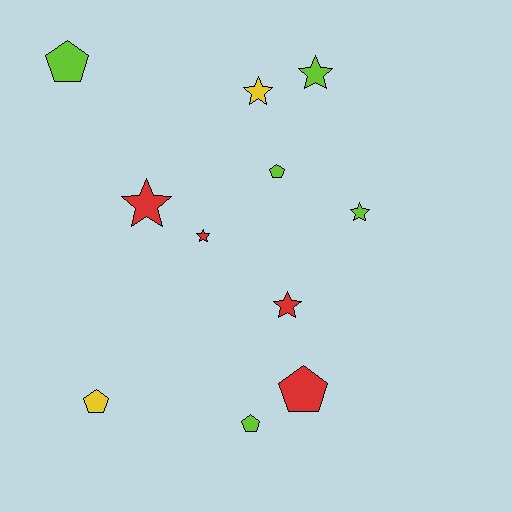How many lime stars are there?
There are 2 lime stars.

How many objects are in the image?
There are 11 objects.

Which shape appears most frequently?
Star, with 6 objects.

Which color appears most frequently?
Lime, with 5 objects.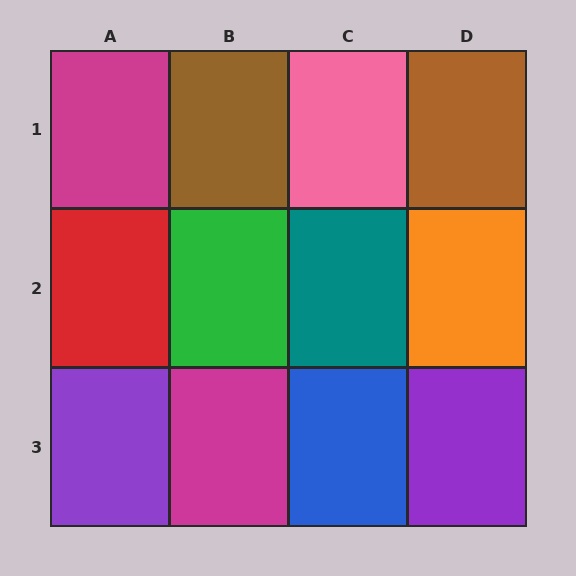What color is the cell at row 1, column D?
Brown.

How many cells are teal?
1 cell is teal.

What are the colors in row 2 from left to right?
Red, green, teal, orange.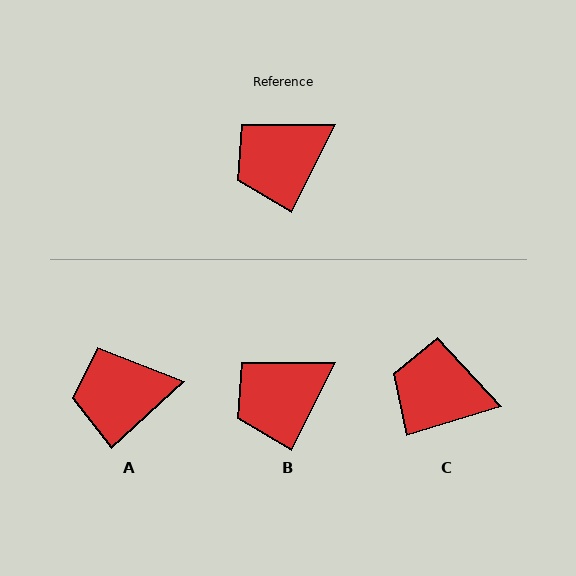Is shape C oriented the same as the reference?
No, it is off by about 47 degrees.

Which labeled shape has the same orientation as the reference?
B.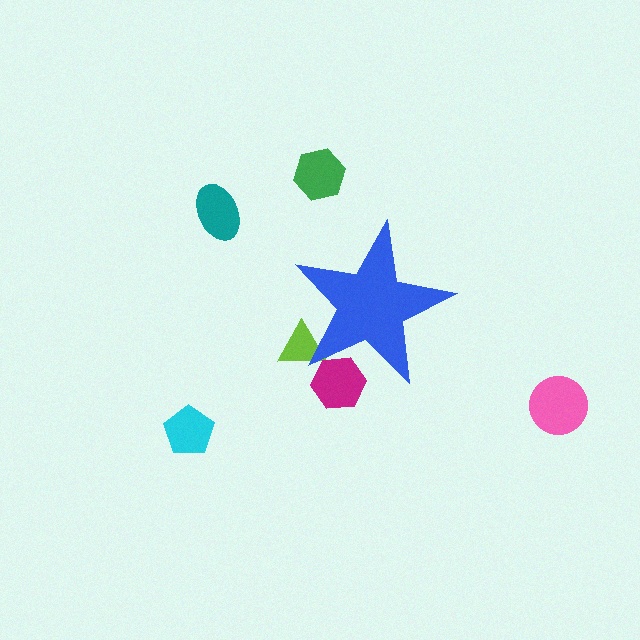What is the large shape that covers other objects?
A blue star.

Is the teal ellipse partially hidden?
No, the teal ellipse is fully visible.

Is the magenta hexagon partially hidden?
Yes, the magenta hexagon is partially hidden behind the blue star.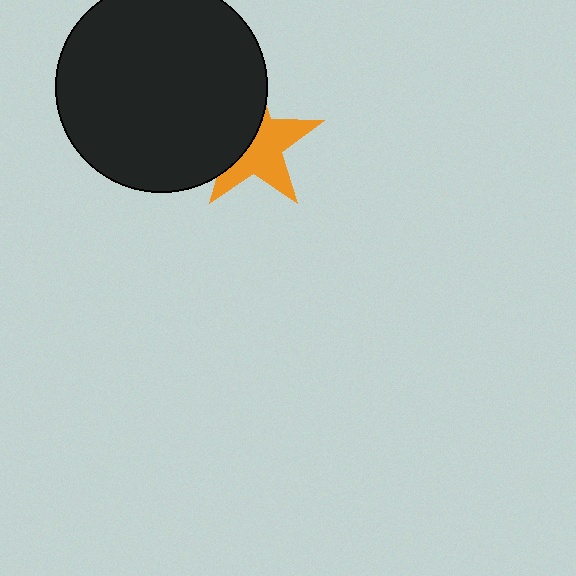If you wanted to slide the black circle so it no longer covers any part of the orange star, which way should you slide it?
Slide it left — that is the most direct way to separate the two shapes.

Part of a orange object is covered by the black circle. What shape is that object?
It is a star.